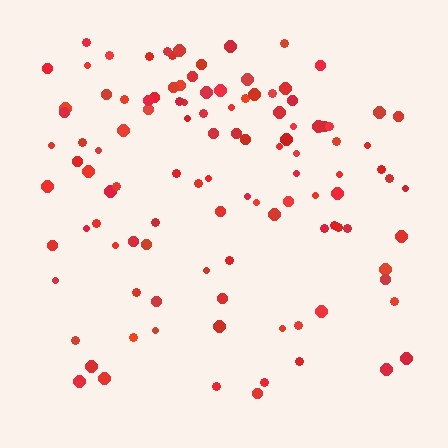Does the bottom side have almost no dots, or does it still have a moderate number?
Still a moderate number, just noticeably fewer than the top.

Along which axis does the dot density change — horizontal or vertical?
Vertical.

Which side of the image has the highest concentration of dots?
The top.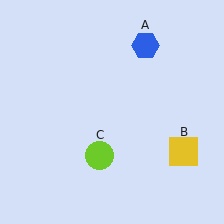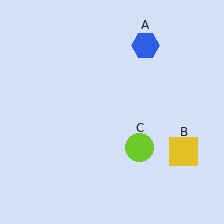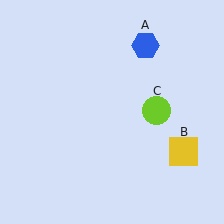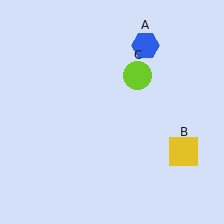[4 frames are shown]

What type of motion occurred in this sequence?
The lime circle (object C) rotated counterclockwise around the center of the scene.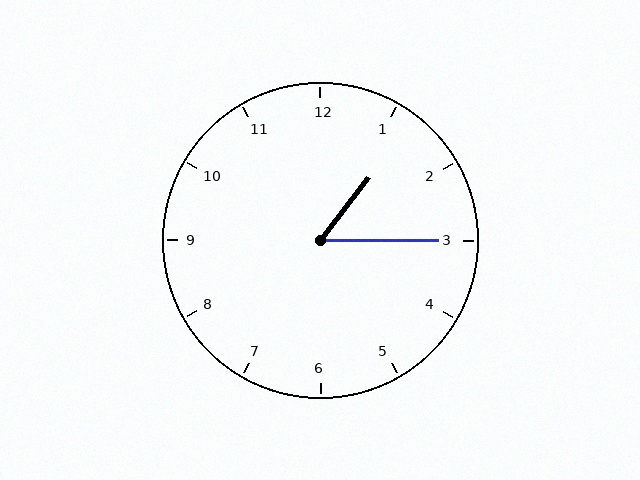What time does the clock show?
1:15.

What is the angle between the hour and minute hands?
Approximately 52 degrees.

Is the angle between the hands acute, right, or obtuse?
It is acute.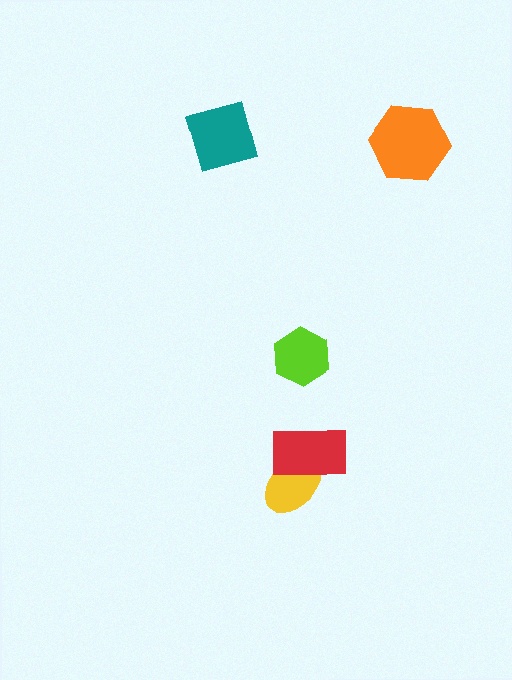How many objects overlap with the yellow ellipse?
1 object overlaps with the yellow ellipse.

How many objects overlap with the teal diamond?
0 objects overlap with the teal diamond.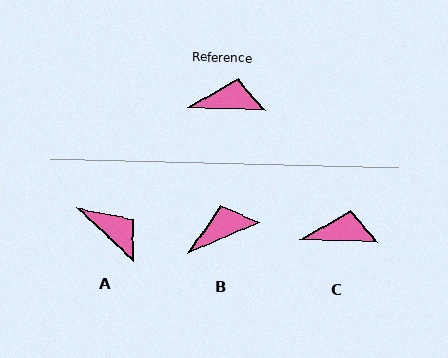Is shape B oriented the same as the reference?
No, it is off by about 26 degrees.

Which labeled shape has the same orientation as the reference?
C.